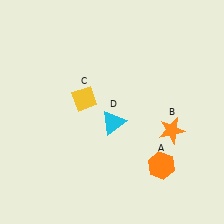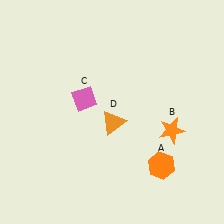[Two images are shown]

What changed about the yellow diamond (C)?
In Image 1, C is yellow. In Image 2, it changed to pink.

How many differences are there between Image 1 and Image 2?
There are 2 differences between the two images.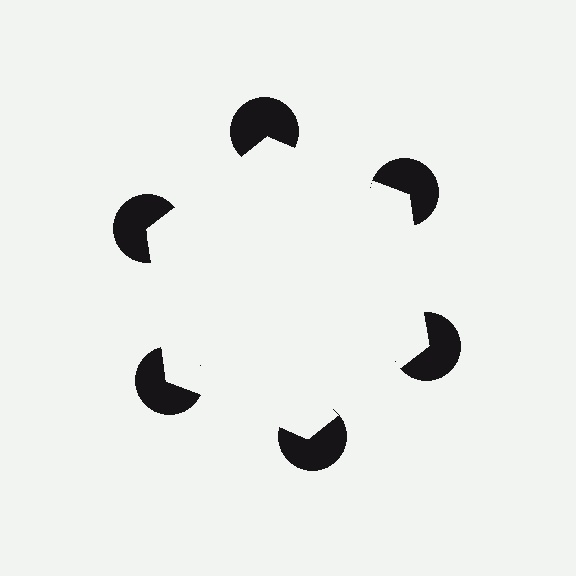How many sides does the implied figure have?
6 sides.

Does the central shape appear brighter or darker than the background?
It typically appears slightly brighter than the background, even though no actual brightness change is drawn.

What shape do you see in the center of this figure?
An illusory hexagon — its edges are inferred from the aligned wedge cuts in the pac-man discs, not physically drawn.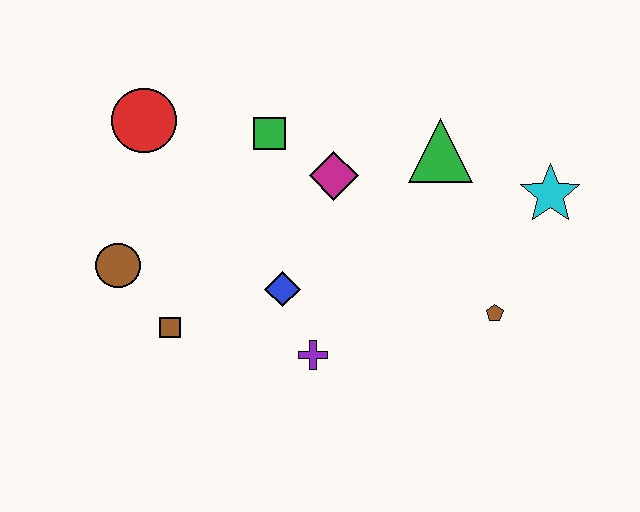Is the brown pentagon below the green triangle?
Yes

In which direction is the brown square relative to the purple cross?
The brown square is to the left of the purple cross.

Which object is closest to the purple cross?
The blue diamond is closest to the purple cross.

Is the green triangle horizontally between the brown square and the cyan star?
Yes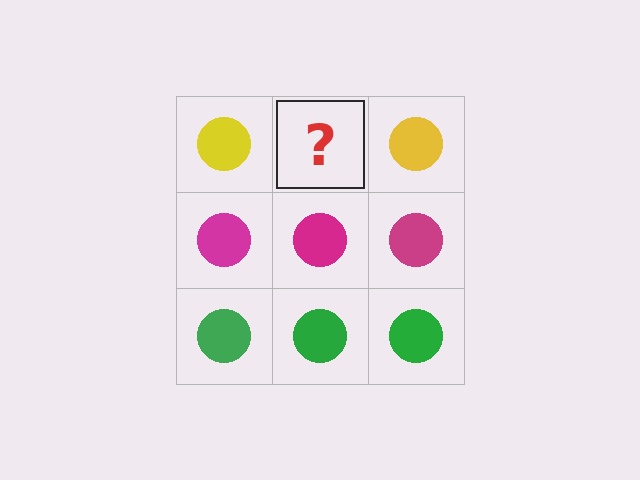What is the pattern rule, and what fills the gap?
The rule is that each row has a consistent color. The gap should be filled with a yellow circle.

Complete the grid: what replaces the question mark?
The question mark should be replaced with a yellow circle.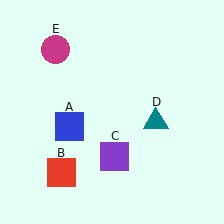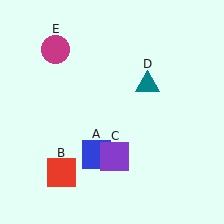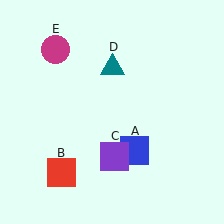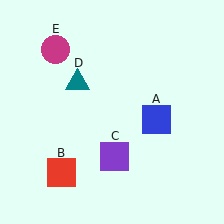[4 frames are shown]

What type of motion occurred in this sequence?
The blue square (object A), teal triangle (object D) rotated counterclockwise around the center of the scene.